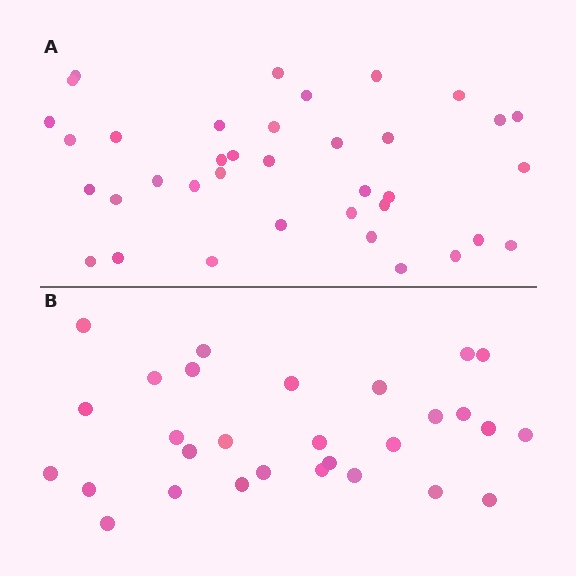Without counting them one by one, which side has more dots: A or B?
Region A (the top region) has more dots.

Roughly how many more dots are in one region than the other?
Region A has roughly 8 or so more dots than region B.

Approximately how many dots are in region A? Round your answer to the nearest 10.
About 40 dots. (The exact count is 37, which rounds to 40.)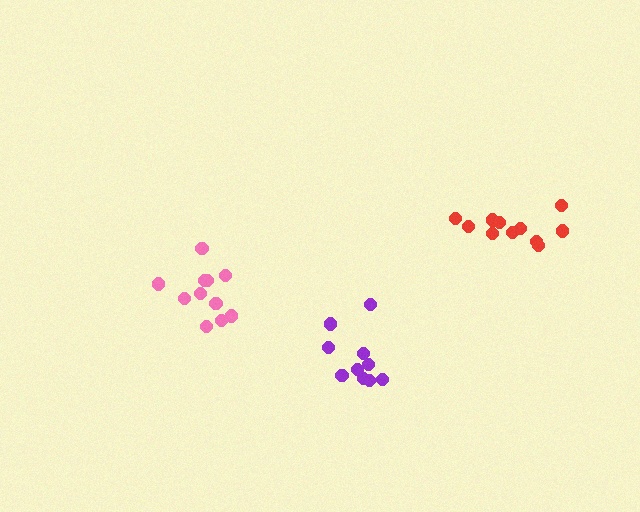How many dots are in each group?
Group 1: 11 dots, Group 2: 11 dots, Group 3: 10 dots (32 total).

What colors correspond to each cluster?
The clusters are colored: pink, red, purple.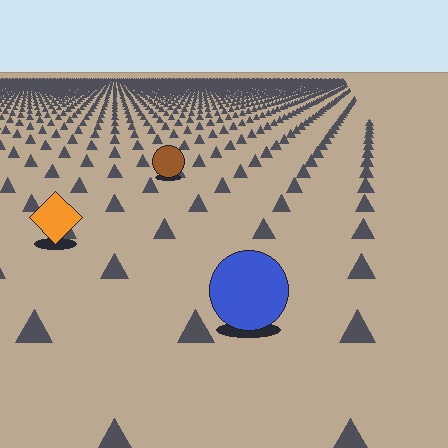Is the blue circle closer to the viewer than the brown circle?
Yes. The blue circle is closer — you can tell from the texture gradient: the ground texture is coarser near it.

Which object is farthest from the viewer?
The brown circle is farthest from the viewer. It appears smaller and the ground texture around it is denser.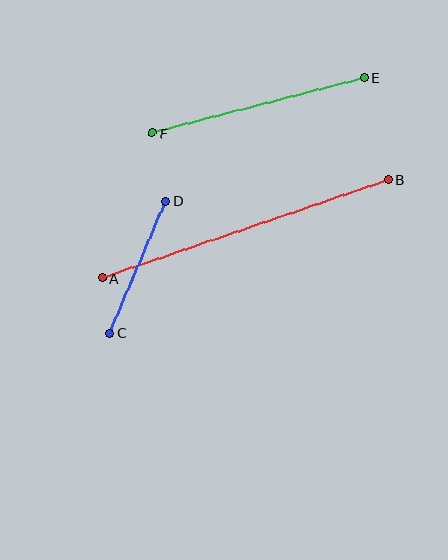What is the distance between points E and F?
The distance is approximately 219 pixels.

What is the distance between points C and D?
The distance is approximately 143 pixels.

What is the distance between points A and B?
The distance is approximately 303 pixels.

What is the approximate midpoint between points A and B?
The midpoint is at approximately (245, 229) pixels.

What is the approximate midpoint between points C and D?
The midpoint is at approximately (138, 267) pixels.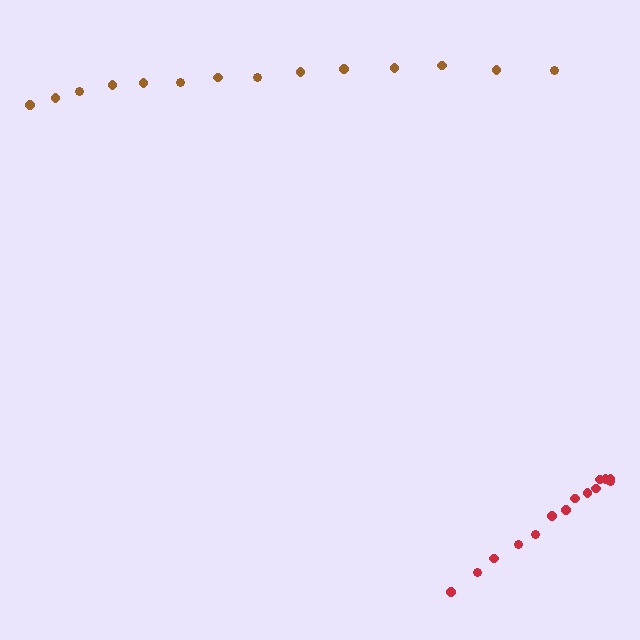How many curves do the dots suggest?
There are 2 distinct paths.